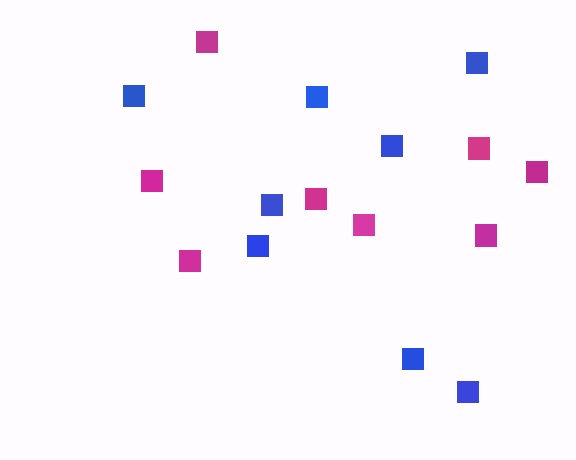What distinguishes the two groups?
There are 2 groups: one group of blue squares (8) and one group of magenta squares (8).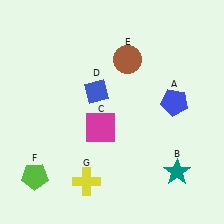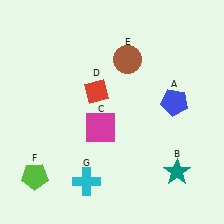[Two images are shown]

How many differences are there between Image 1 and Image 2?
There are 2 differences between the two images.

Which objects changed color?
D changed from blue to red. G changed from yellow to cyan.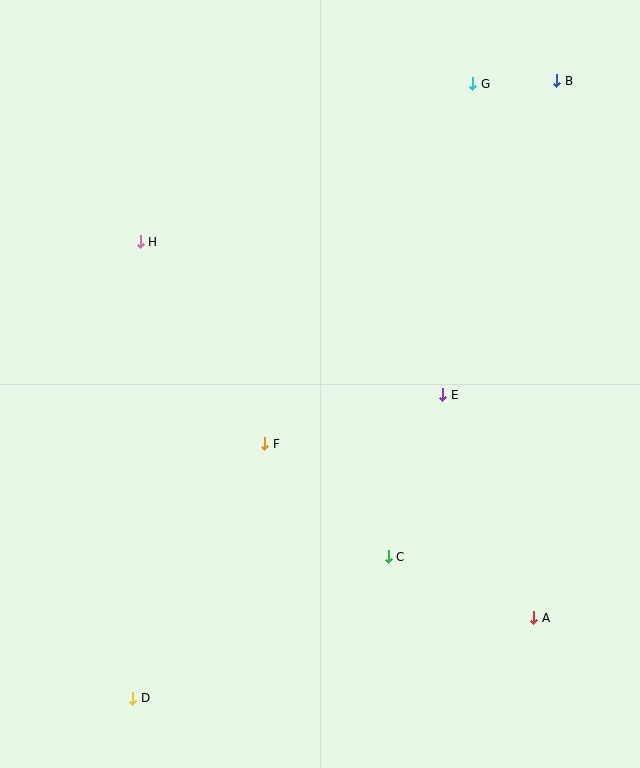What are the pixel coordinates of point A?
Point A is at (534, 618).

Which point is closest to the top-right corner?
Point B is closest to the top-right corner.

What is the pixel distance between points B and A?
The distance between B and A is 538 pixels.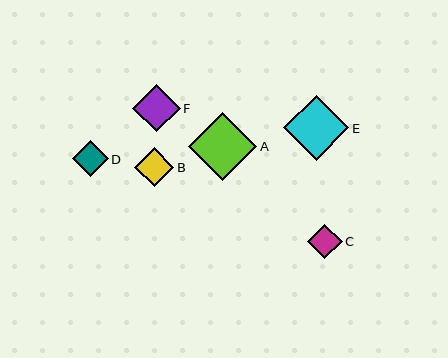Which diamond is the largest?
Diamond A is the largest with a size of approximately 68 pixels.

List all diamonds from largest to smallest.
From largest to smallest: A, E, F, B, D, C.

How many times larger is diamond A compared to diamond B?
Diamond A is approximately 1.7 times the size of diamond B.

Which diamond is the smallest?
Diamond C is the smallest with a size of approximately 34 pixels.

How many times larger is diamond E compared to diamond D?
Diamond E is approximately 1.8 times the size of diamond D.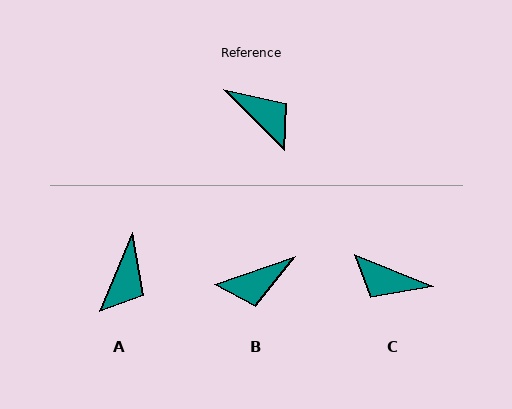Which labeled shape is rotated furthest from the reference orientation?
C, about 157 degrees away.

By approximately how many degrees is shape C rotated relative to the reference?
Approximately 157 degrees clockwise.